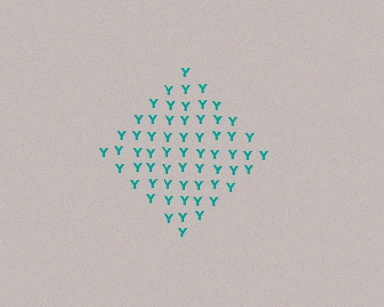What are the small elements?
The small elements are letter Y's.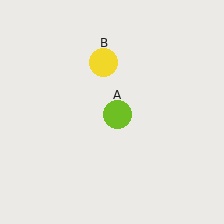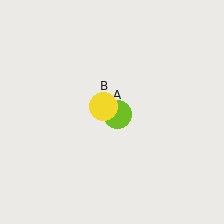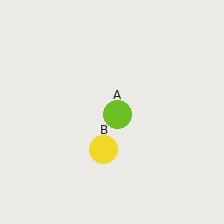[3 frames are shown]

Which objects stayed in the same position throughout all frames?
Lime circle (object A) remained stationary.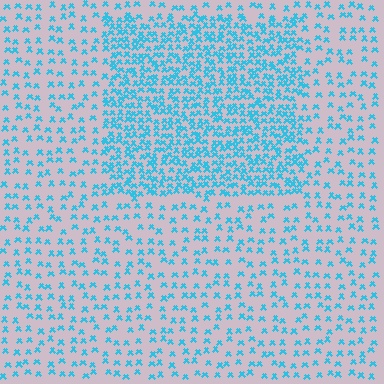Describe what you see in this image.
The image contains small cyan elements arranged at two different densities. A rectangle-shaped region is visible where the elements are more densely packed than the surrounding area.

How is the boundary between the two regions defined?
The boundary is defined by a change in element density (approximately 2.4x ratio). All elements are the same color, size, and shape.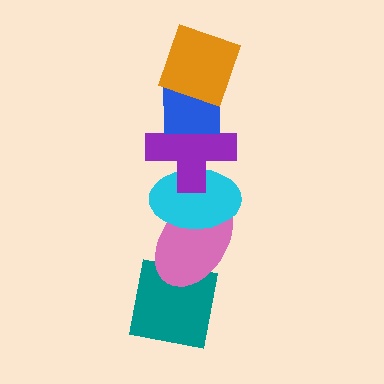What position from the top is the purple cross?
The purple cross is 3rd from the top.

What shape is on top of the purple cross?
The blue square is on top of the purple cross.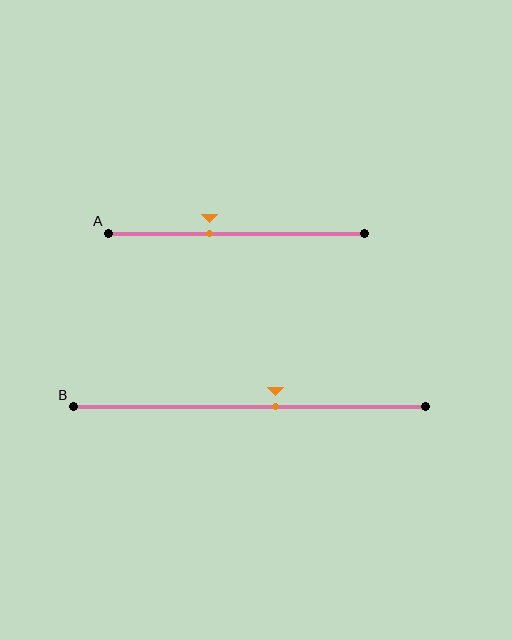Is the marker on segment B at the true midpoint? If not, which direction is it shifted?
No, the marker on segment B is shifted to the right by about 7% of the segment length.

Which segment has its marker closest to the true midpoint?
Segment B has its marker closest to the true midpoint.